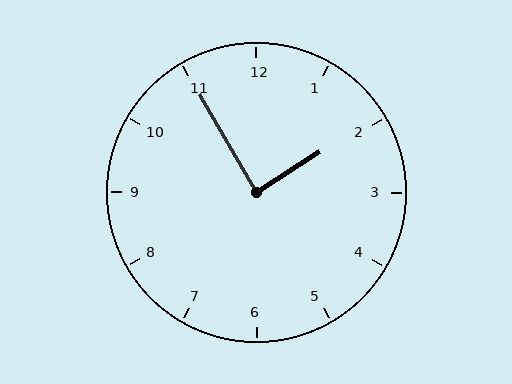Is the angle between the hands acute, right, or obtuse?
It is right.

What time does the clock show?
1:55.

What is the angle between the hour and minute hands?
Approximately 88 degrees.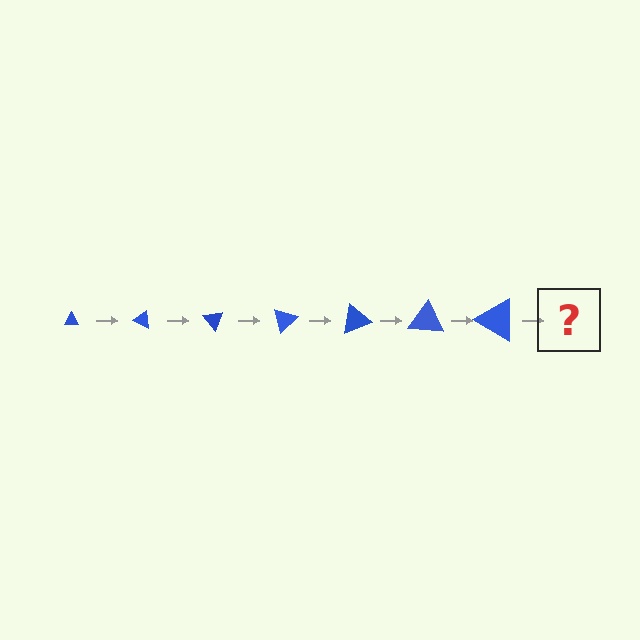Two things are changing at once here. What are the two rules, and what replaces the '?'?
The two rules are that the triangle grows larger each step and it rotates 25 degrees each step. The '?' should be a triangle, larger than the previous one and rotated 175 degrees from the start.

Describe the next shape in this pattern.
It should be a triangle, larger than the previous one and rotated 175 degrees from the start.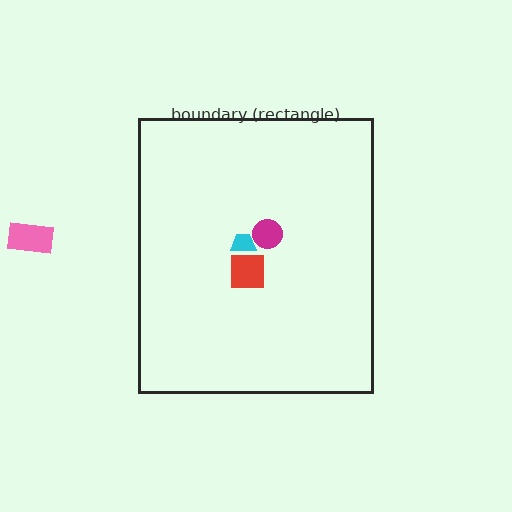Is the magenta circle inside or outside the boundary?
Inside.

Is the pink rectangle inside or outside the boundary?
Outside.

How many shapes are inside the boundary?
3 inside, 1 outside.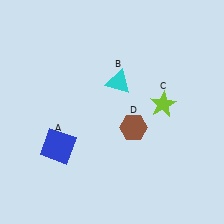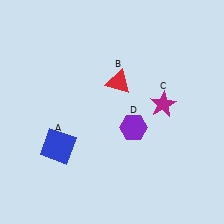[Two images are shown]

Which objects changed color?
B changed from cyan to red. C changed from lime to magenta. D changed from brown to purple.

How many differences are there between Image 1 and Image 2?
There are 3 differences between the two images.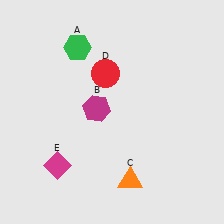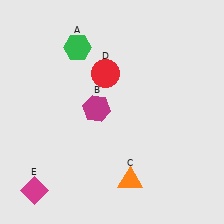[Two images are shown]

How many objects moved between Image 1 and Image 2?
1 object moved between the two images.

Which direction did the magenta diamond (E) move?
The magenta diamond (E) moved down.